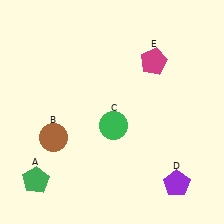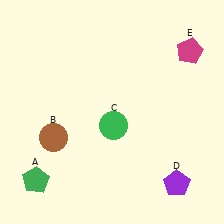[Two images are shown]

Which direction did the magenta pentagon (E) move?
The magenta pentagon (E) moved right.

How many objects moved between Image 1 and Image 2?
1 object moved between the two images.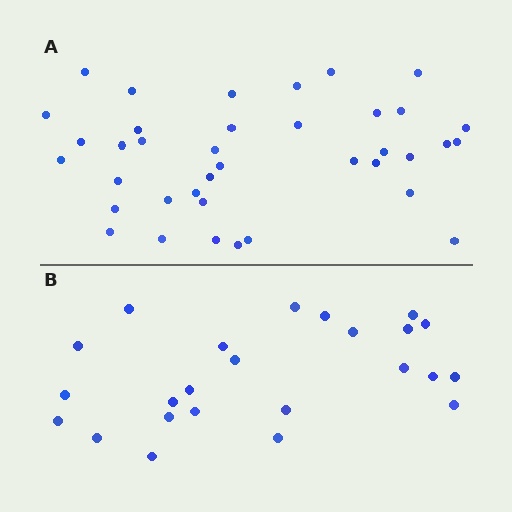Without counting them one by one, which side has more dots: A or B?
Region A (the top region) has more dots.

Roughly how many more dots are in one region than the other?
Region A has approximately 15 more dots than region B.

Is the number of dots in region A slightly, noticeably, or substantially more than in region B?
Region A has substantially more. The ratio is roughly 1.6 to 1.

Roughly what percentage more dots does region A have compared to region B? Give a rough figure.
About 60% more.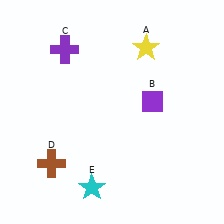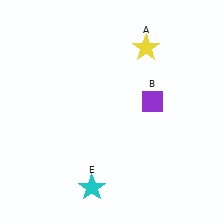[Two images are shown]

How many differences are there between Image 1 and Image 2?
There are 2 differences between the two images.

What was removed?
The purple cross (C), the brown cross (D) were removed in Image 2.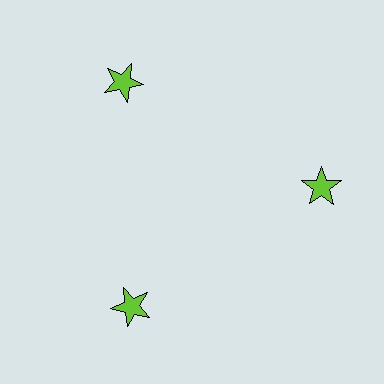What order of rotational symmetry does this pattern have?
This pattern has 3-fold rotational symmetry.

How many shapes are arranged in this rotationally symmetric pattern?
There are 3 shapes, arranged in 3 groups of 1.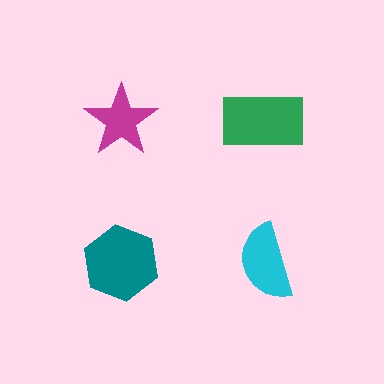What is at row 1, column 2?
A green rectangle.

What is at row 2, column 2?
A cyan semicircle.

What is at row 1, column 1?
A magenta star.